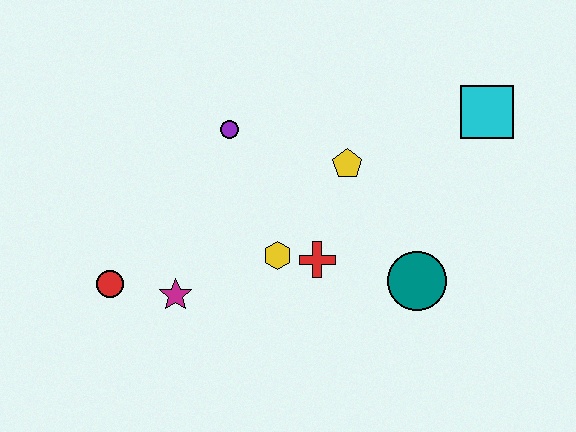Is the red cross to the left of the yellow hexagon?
No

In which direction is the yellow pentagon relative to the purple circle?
The yellow pentagon is to the right of the purple circle.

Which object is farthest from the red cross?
The cyan square is farthest from the red cross.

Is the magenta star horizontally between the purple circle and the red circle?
Yes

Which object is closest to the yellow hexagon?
The red cross is closest to the yellow hexagon.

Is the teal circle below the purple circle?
Yes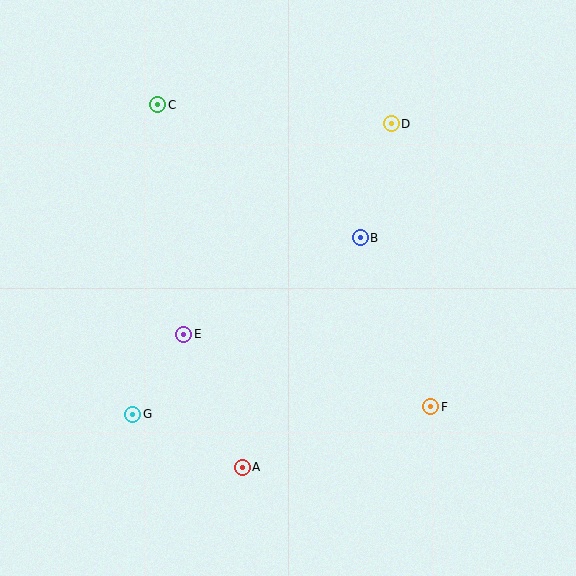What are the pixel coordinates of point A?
Point A is at (242, 467).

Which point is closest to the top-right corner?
Point D is closest to the top-right corner.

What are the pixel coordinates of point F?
Point F is at (431, 407).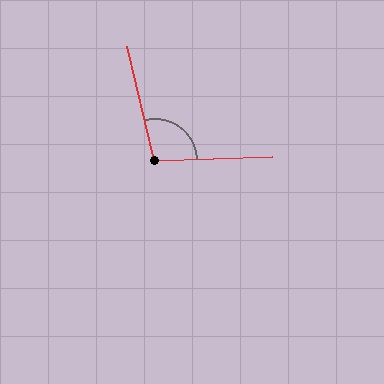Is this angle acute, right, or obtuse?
It is obtuse.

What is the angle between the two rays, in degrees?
Approximately 101 degrees.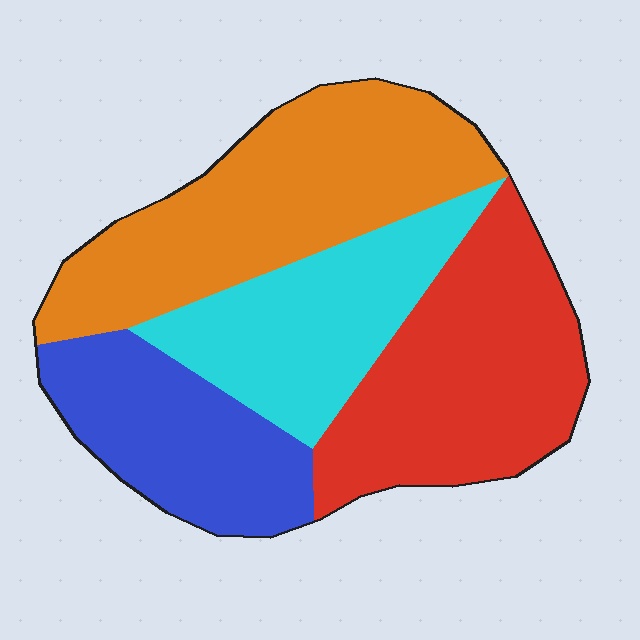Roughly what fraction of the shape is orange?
Orange takes up about one third (1/3) of the shape.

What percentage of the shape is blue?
Blue takes up about one fifth (1/5) of the shape.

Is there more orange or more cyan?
Orange.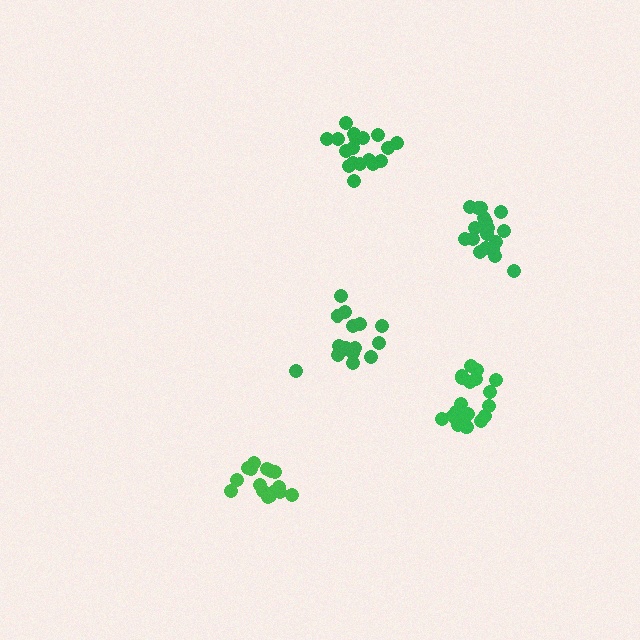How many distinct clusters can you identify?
There are 5 distinct clusters.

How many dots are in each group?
Group 1: 16 dots, Group 2: 16 dots, Group 3: 18 dots, Group 4: 20 dots, Group 5: 18 dots (88 total).